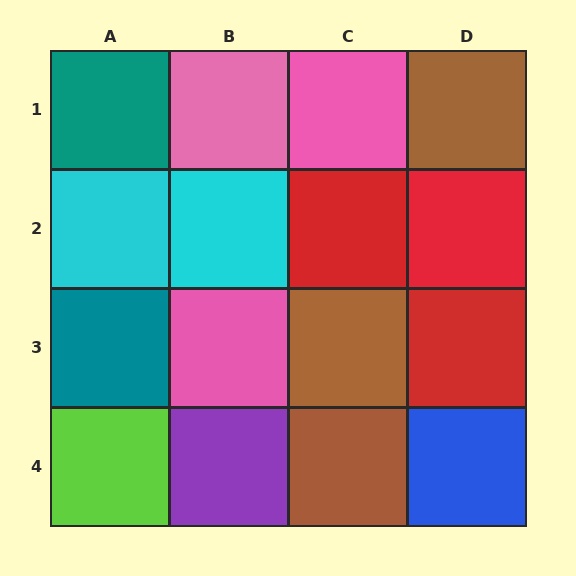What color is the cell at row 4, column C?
Brown.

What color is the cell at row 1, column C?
Pink.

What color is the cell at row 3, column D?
Red.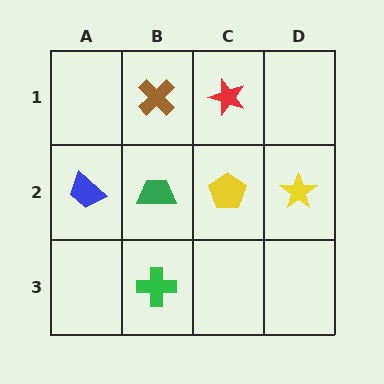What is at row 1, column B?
A brown cross.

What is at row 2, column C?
A yellow pentagon.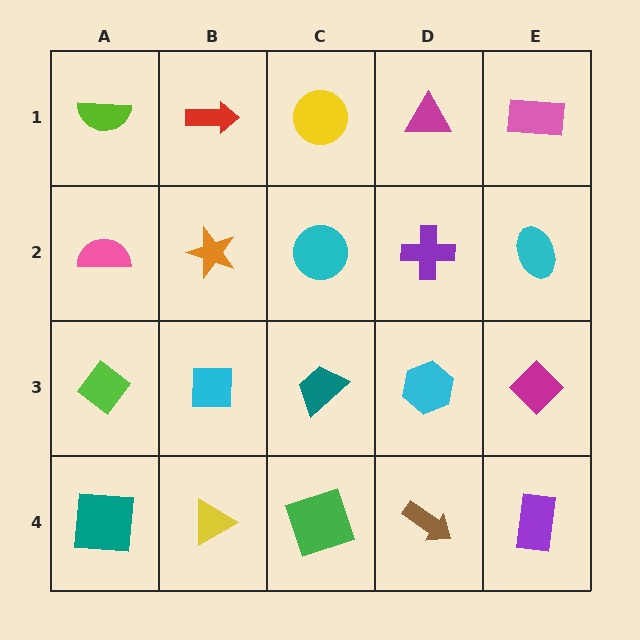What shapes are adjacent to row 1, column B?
An orange star (row 2, column B), a lime semicircle (row 1, column A), a yellow circle (row 1, column C).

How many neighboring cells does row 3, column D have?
4.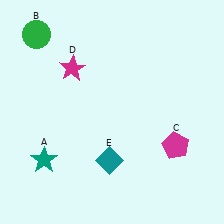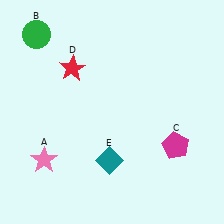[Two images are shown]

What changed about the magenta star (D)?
In Image 1, D is magenta. In Image 2, it changed to red.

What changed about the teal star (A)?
In Image 1, A is teal. In Image 2, it changed to pink.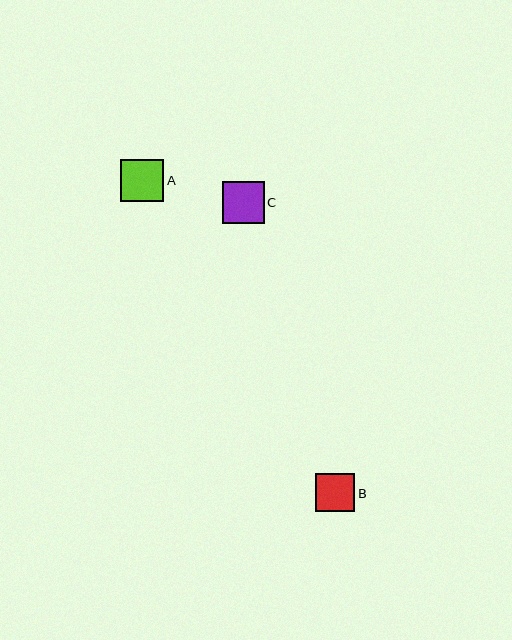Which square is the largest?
Square A is the largest with a size of approximately 43 pixels.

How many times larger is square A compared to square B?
Square A is approximately 1.1 times the size of square B.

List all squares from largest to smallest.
From largest to smallest: A, C, B.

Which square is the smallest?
Square B is the smallest with a size of approximately 39 pixels.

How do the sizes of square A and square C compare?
Square A and square C are approximately the same size.